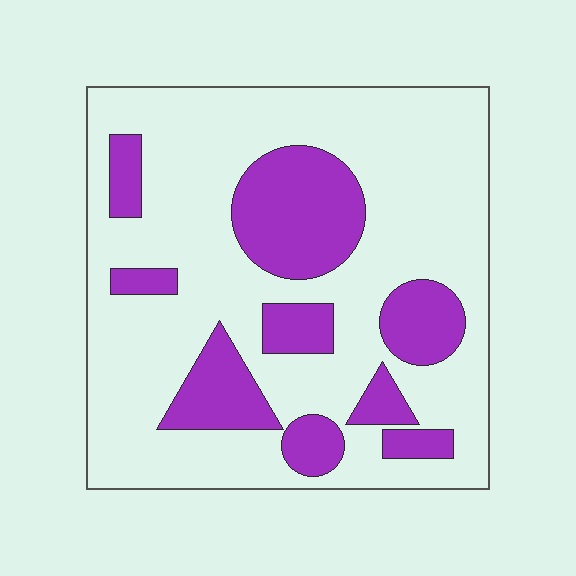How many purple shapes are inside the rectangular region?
9.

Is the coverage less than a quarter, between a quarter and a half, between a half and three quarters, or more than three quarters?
Between a quarter and a half.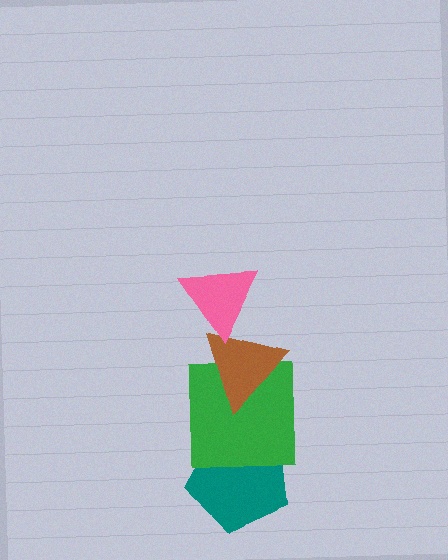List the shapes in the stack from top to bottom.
From top to bottom: the pink triangle, the brown triangle, the green square, the teal pentagon.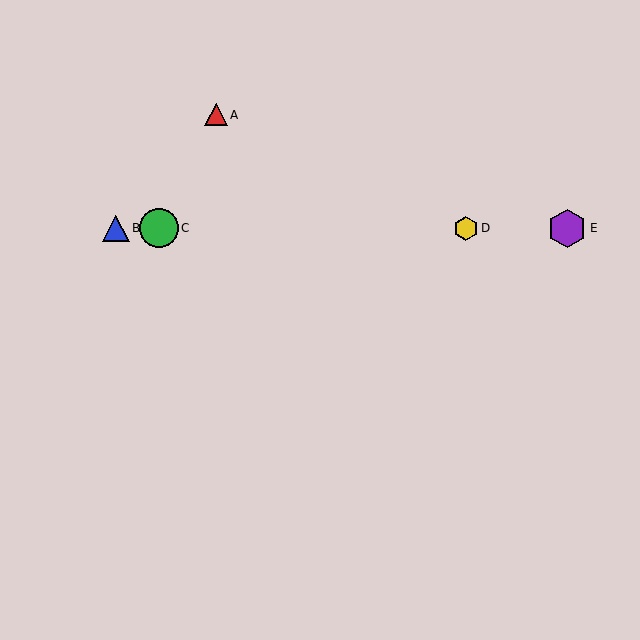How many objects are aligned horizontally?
4 objects (B, C, D, E) are aligned horizontally.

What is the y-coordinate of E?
Object E is at y≈228.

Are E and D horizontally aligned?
Yes, both are at y≈228.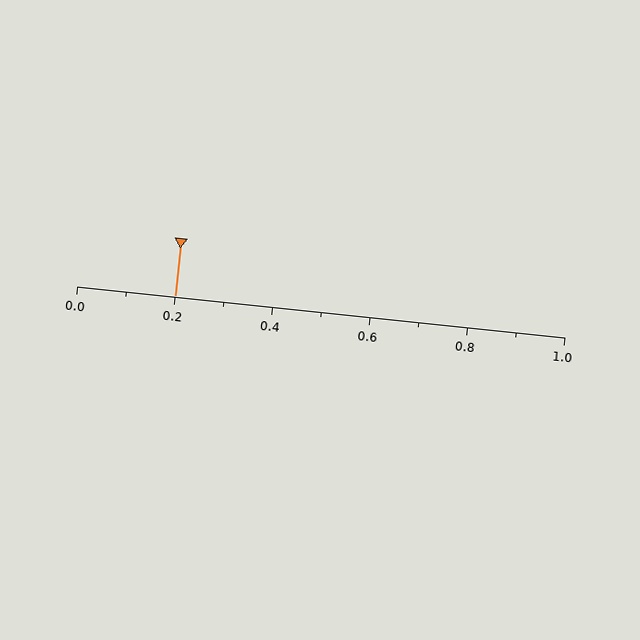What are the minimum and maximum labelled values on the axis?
The axis runs from 0.0 to 1.0.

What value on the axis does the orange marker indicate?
The marker indicates approximately 0.2.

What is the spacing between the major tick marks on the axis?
The major ticks are spaced 0.2 apart.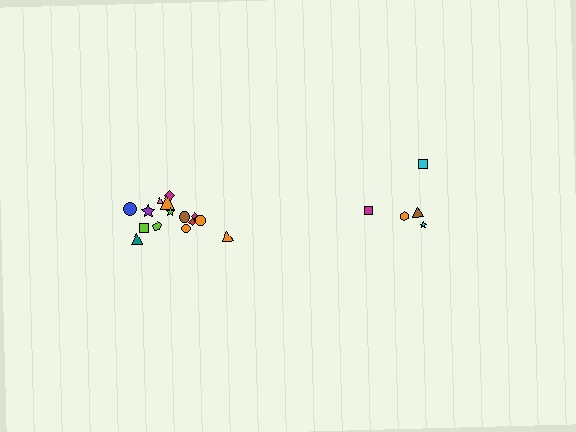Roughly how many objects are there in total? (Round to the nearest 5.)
Roughly 20 objects in total.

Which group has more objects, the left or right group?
The left group.